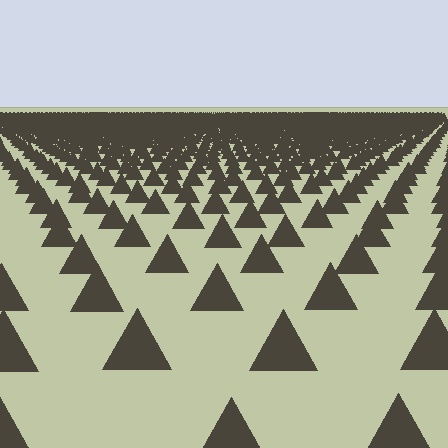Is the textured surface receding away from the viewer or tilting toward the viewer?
The surface is receding away from the viewer. Texture elements get smaller and denser toward the top.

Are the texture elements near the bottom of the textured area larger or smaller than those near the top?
Larger. Near the bottom, elements are closer to the viewer and appear at a bigger on-screen size.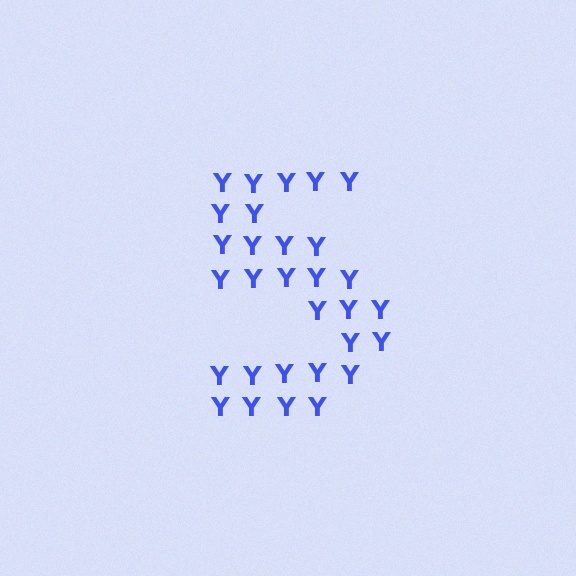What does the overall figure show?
The overall figure shows the digit 5.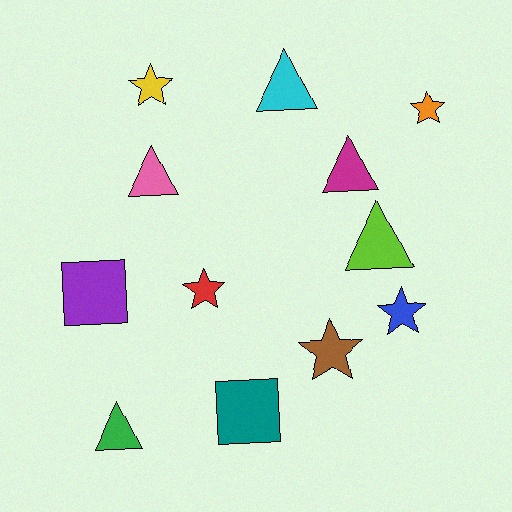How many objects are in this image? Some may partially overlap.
There are 12 objects.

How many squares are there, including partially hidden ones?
There are 2 squares.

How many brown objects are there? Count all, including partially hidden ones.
There is 1 brown object.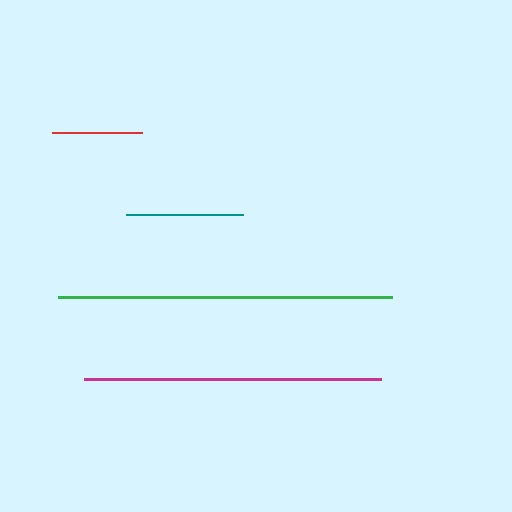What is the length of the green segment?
The green segment is approximately 334 pixels long.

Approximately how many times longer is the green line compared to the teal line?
The green line is approximately 2.9 times the length of the teal line.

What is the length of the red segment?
The red segment is approximately 90 pixels long.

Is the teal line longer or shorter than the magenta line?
The magenta line is longer than the teal line.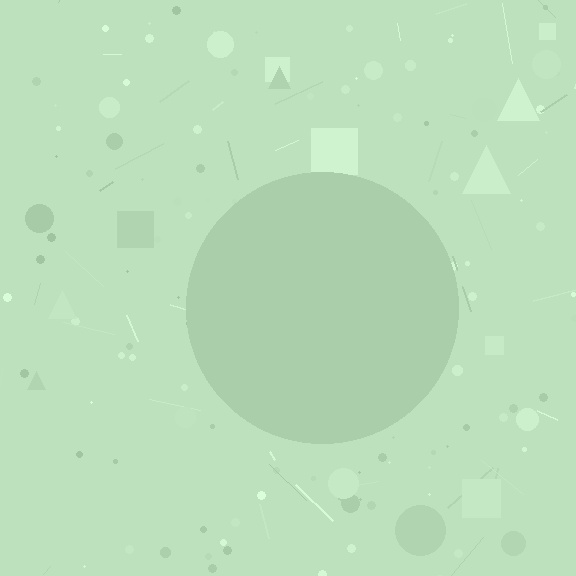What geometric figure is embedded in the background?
A circle is embedded in the background.